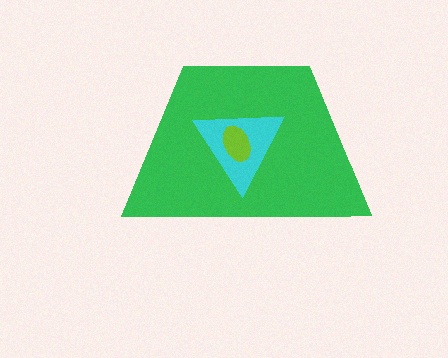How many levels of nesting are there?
3.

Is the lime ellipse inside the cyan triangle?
Yes.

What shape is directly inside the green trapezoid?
The cyan triangle.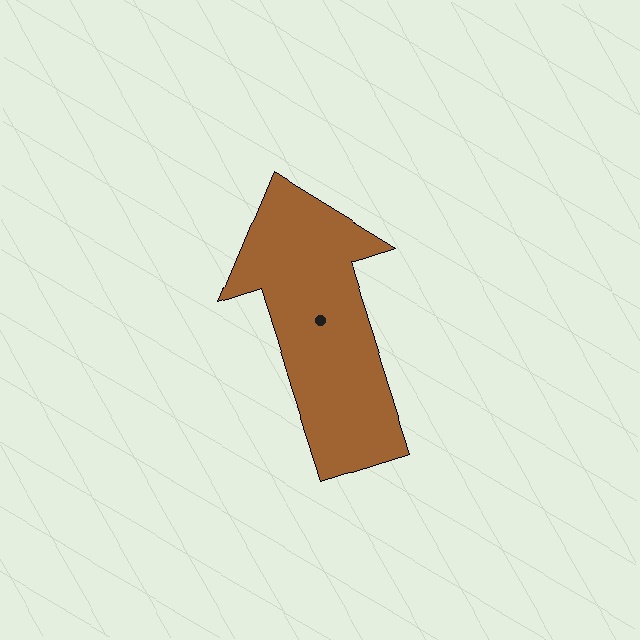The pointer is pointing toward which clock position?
Roughly 11 o'clock.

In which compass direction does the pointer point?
North.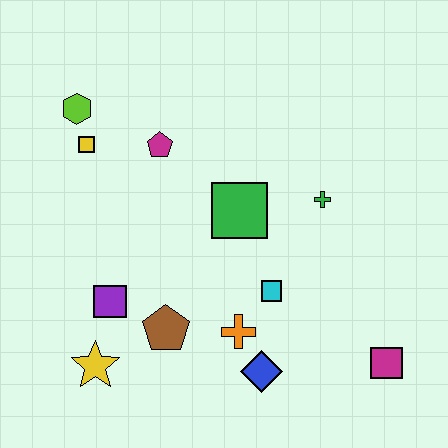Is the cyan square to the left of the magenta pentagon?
No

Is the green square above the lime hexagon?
No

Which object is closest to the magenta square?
The blue diamond is closest to the magenta square.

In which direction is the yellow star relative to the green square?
The yellow star is below the green square.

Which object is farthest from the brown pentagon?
The lime hexagon is farthest from the brown pentagon.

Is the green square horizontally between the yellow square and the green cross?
Yes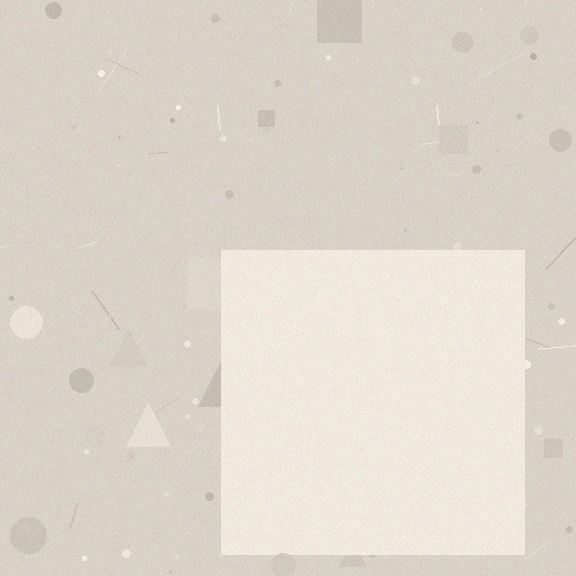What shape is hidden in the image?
A square is hidden in the image.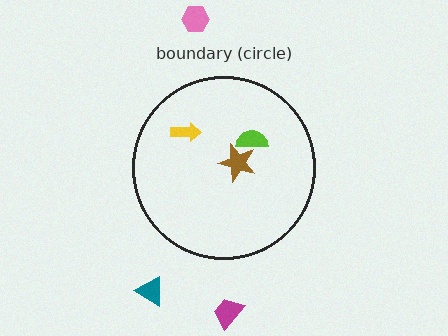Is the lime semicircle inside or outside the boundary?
Inside.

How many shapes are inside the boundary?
3 inside, 3 outside.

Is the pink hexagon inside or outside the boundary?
Outside.